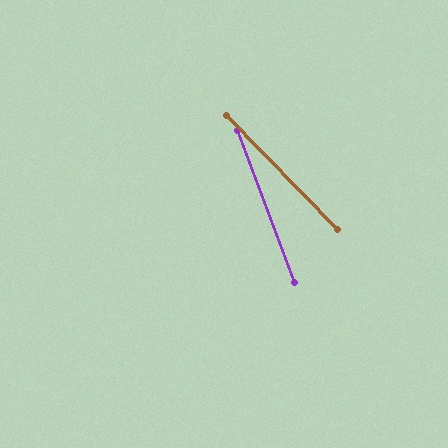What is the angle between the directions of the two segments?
Approximately 24 degrees.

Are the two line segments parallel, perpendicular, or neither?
Neither parallel nor perpendicular — they differ by about 24°.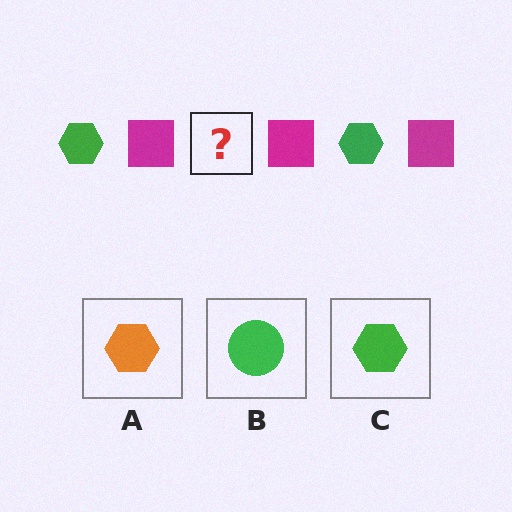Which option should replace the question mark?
Option C.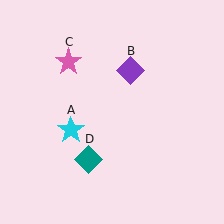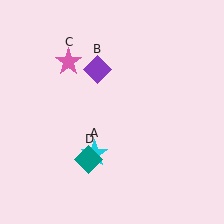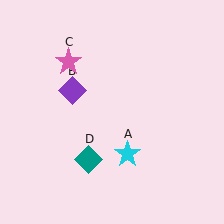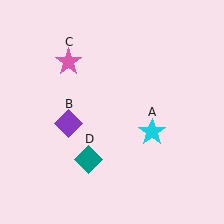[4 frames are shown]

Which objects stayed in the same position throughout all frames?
Pink star (object C) and teal diamond (object D) remained stationary.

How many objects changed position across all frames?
2 objects changed position: cyan star (object A), purple diamond (object B).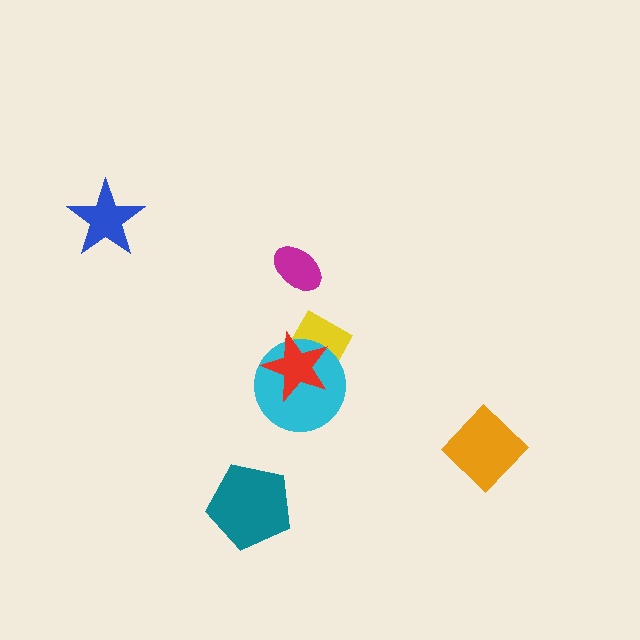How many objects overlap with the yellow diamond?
2 objects overlap with the yellow diamond.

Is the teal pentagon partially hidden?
No, no other shape covers it.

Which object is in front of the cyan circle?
The red star is in front of the cyan circle.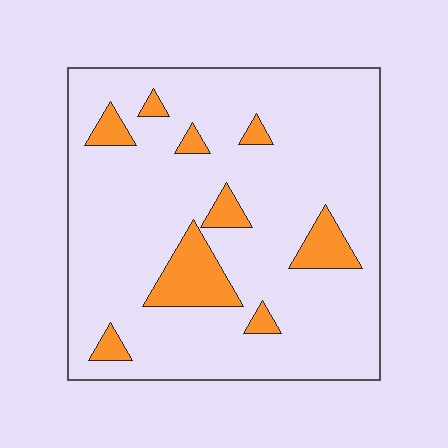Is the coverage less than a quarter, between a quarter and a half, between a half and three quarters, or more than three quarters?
Less than a quarter.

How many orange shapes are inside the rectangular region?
9.